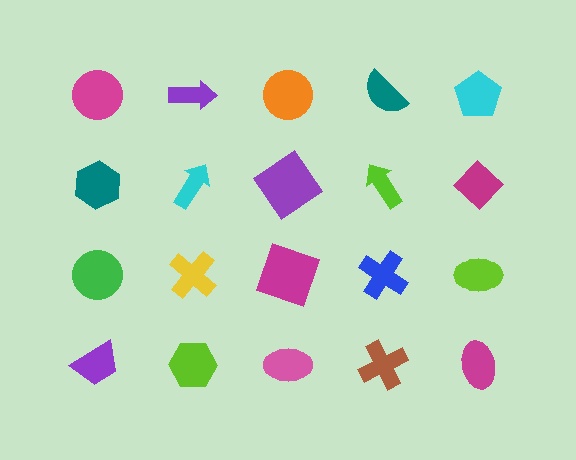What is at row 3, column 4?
A blue cross.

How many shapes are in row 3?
5 shapes.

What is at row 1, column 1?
A magenta circle.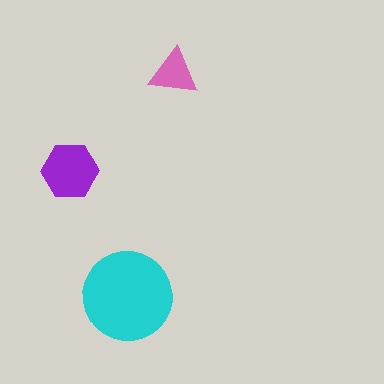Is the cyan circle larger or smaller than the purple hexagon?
Larger.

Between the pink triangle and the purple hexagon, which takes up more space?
The purple hexagon.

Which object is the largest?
The cyan circle.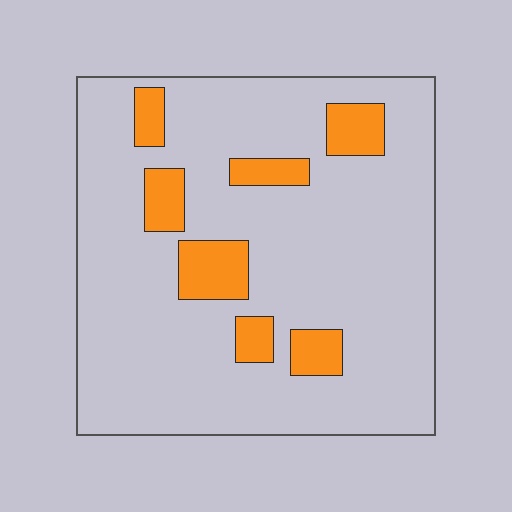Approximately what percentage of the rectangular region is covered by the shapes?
Approximately 15%.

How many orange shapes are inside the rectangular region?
7.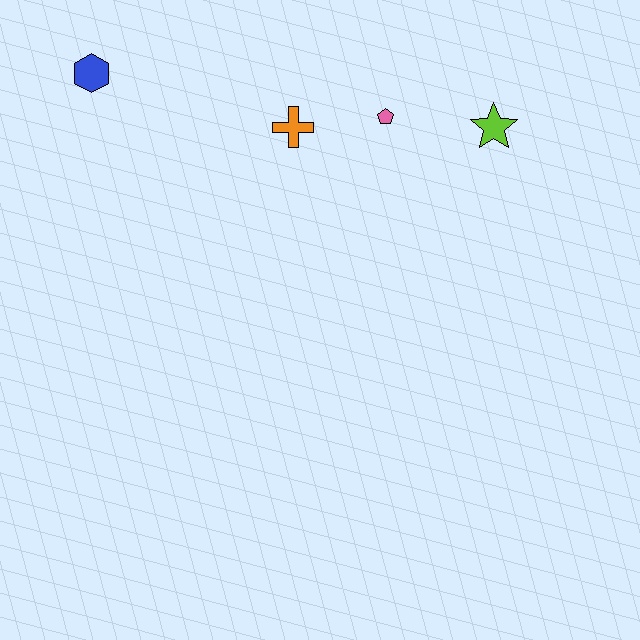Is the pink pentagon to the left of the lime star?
Yes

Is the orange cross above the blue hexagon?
No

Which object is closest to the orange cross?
The pink pentagon is closest to the orange cross.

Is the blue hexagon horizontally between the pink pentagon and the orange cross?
No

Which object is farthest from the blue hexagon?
The lime star is farthest from the blue hexagon.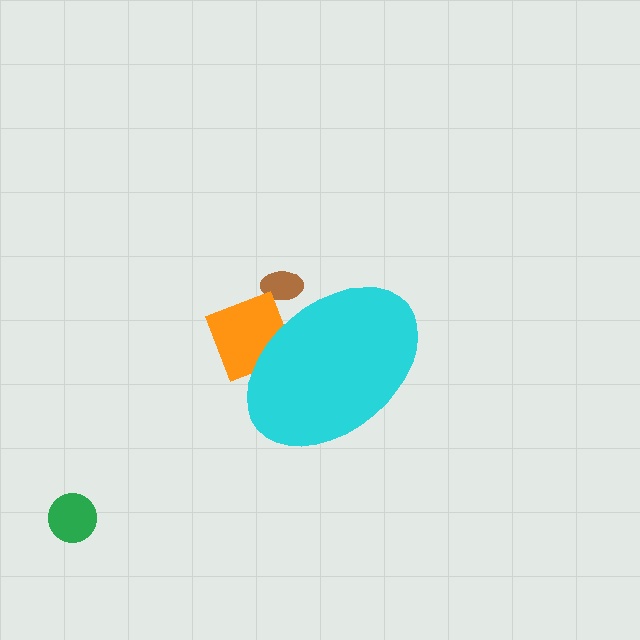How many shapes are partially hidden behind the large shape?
2 shapes are partially hidden.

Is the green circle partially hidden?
No, the green circle is fully visible.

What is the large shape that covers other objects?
A cyan ellipse.